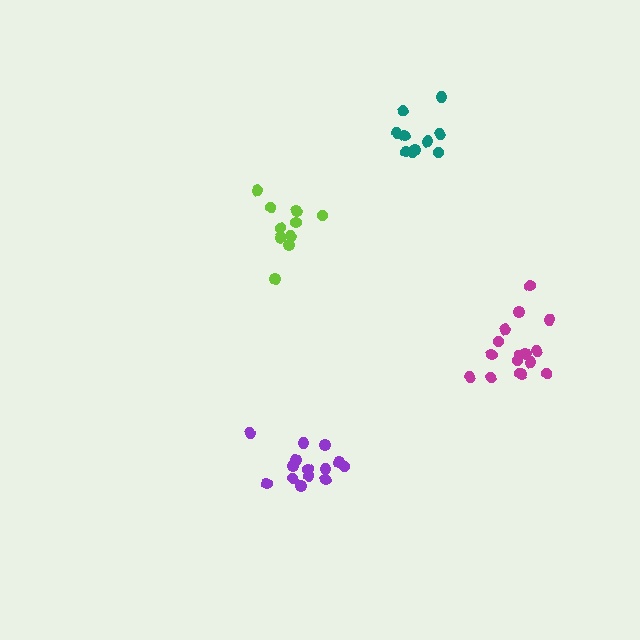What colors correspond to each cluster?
The clusters are colored: teal, magenta, lime, purple.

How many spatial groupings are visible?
There are 4 spatial groupings.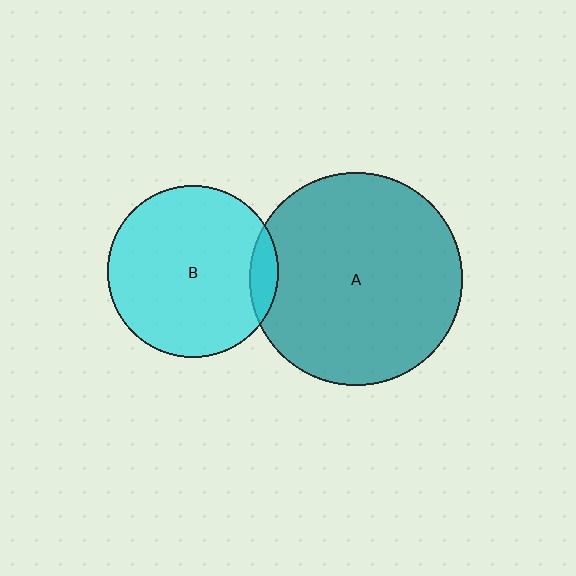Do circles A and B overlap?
Yes.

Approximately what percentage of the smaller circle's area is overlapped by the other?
Approximately 10%.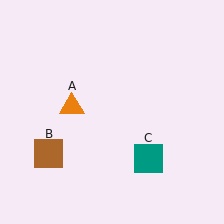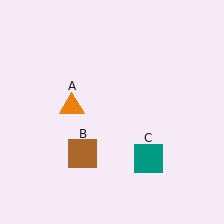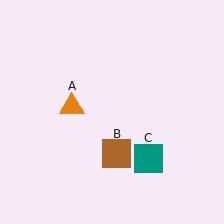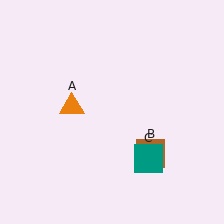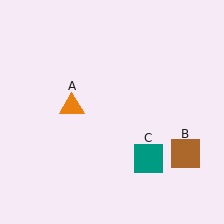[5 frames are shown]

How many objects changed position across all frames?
1 object changed position: brown square (object B).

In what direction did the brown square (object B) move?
The brown square (object B) moved right.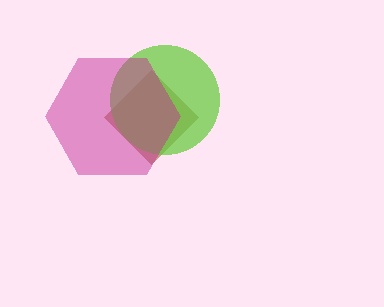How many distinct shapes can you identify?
There are 3 distinct shapes: a brown diamond, a lime circle, a magenta hexagon.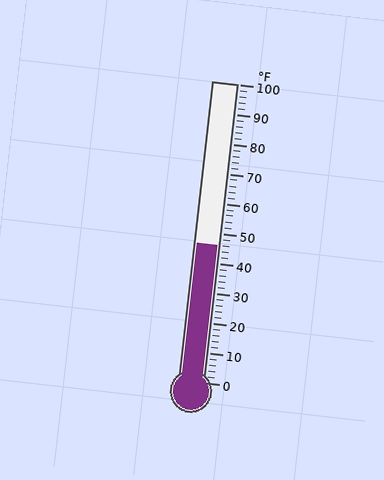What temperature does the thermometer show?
The thermometer shows approximately 46°F.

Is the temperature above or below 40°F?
The temperature is above 40°F.